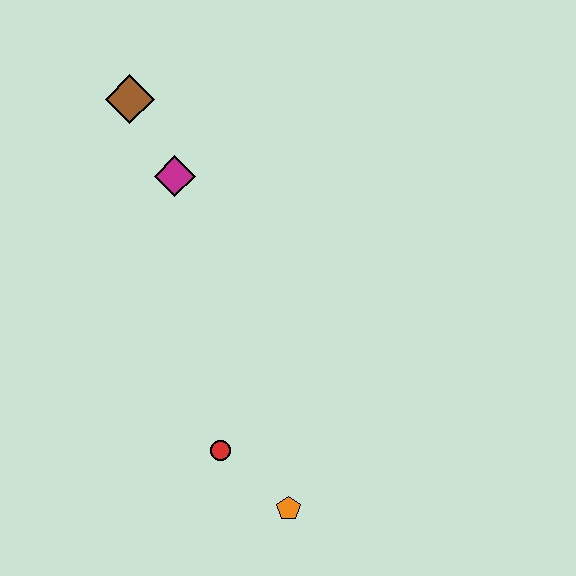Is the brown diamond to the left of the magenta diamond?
Yes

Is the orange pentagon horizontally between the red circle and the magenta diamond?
No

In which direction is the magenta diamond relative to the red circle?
The magenta diamond is above the red circle.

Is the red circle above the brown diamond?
No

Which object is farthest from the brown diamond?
The orange pentagon is farthest from the brown diamond.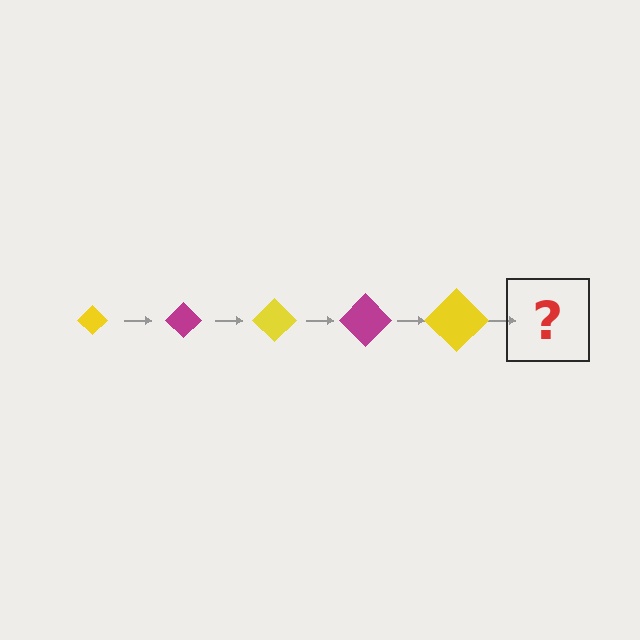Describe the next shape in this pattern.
It should be a magenta diamond, larger than the previous one.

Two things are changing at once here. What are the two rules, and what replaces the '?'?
The two rules are that the diamond grows larger each step and the color cycles through yellow and magenta. The '?' should be a magenta diamond, larger than the previous one.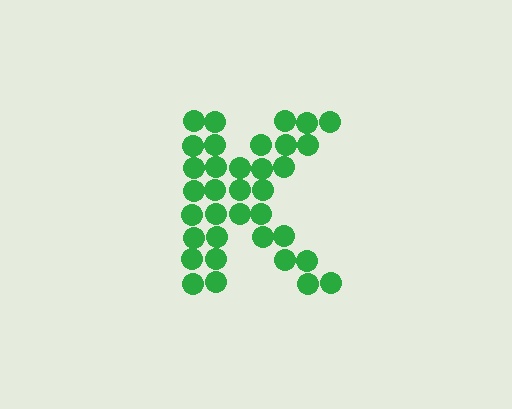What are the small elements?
The small elements are circles.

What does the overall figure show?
The overall figure shows the letter K.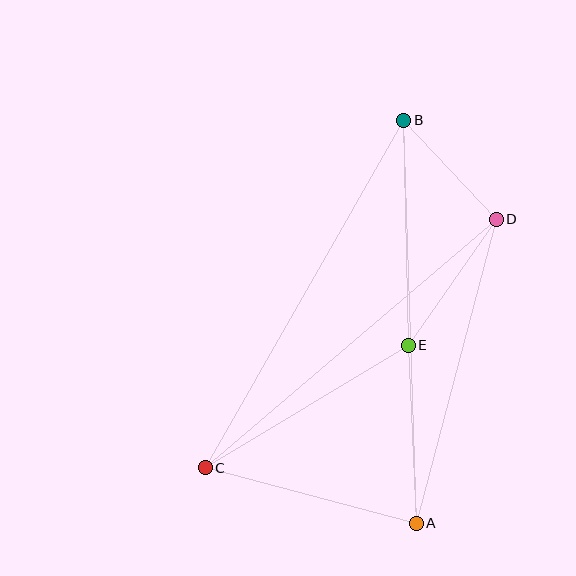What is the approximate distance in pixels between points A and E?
The distance between A and E is approximately 178 pixels.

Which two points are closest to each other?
Points B and D are closest to each other.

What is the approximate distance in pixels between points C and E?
The distance between C and E is approximately 237 pixels.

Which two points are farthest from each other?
Points A and B are farthest from each other.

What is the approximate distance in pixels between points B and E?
The distance between B and E is approximately 225 pixels.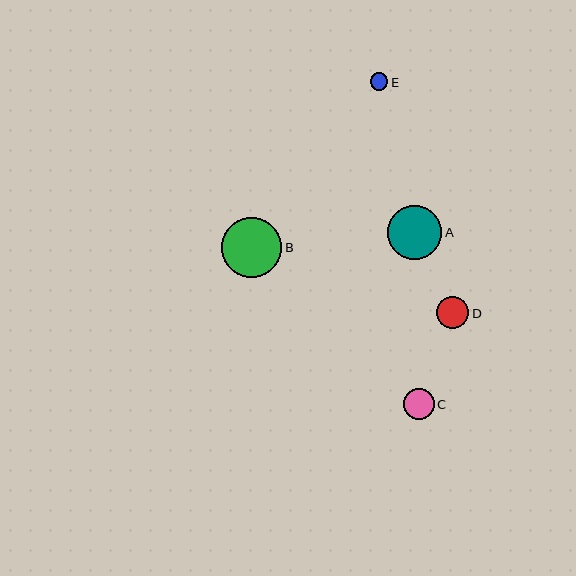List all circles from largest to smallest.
From largest to smallest: B, A, D, C, E.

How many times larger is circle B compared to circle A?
Circle B is approximately 1.1 times the size of circle A.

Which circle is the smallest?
Circle E is the smallest with a size of approximately 18 pixels.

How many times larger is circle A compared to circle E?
Circle A is approximately 3.1 times the size of circle E.